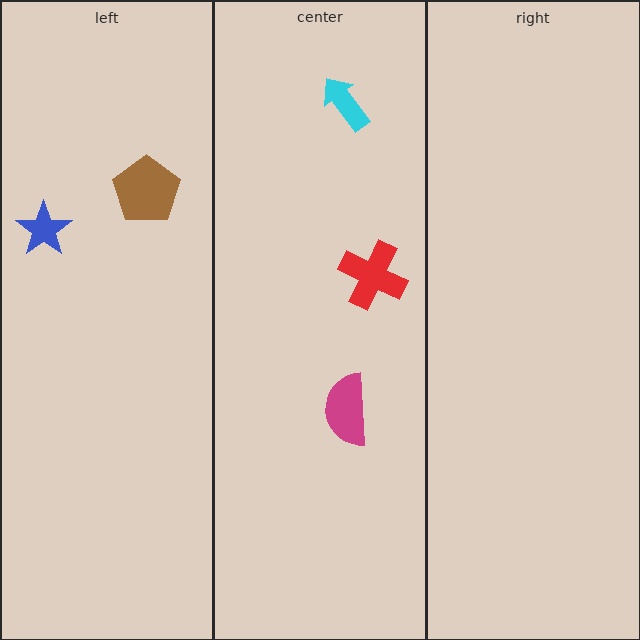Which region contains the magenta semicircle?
The center region.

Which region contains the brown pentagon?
The left region.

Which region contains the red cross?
The center region.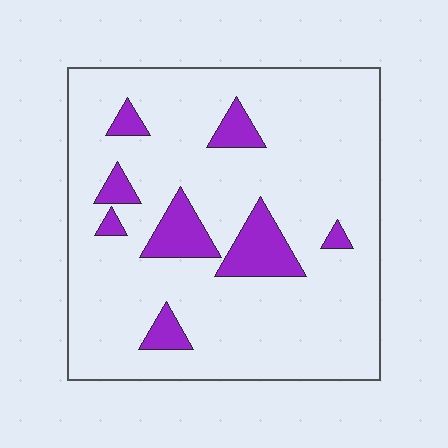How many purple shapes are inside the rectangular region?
8.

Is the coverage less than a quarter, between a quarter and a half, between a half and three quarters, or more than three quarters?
Less than a quarter.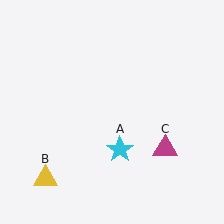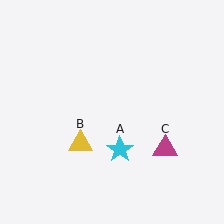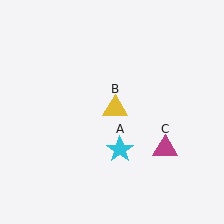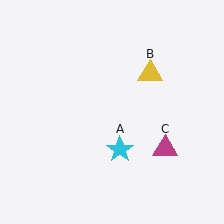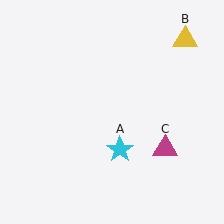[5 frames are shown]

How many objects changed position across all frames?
1 object changed position: yellow triangle (object B).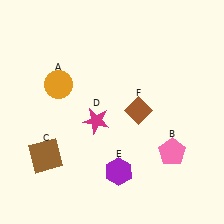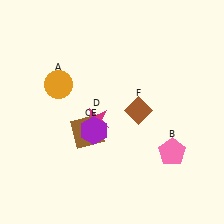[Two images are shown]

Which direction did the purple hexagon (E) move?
The purple hexagon (E) moved up.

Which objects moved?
The objects that moved are: the brown square (C), the purple hexagon (E).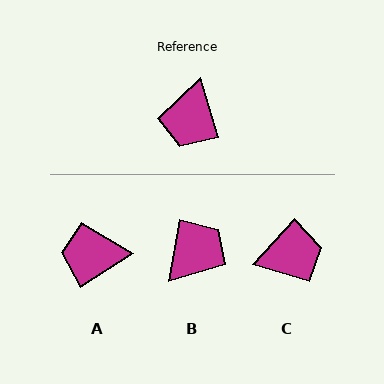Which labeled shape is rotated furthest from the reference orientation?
B, about 154 degrees away.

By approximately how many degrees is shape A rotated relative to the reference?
Approximately 74 degrees clockwise.